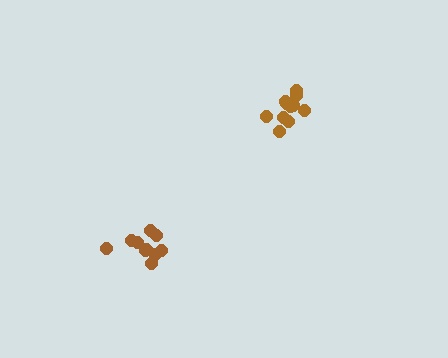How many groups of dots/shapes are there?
There are 2 groups.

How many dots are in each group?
Group 1: 10 dots, Group 2: 11 dots (21 total).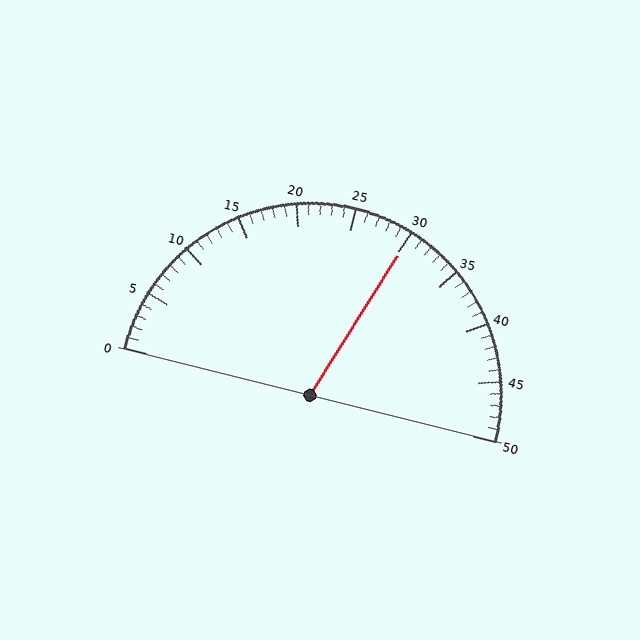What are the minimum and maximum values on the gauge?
The gauge ranges from 0 to 50.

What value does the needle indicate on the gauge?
The needle indicates approximately 30.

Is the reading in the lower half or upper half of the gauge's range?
The reading is in the upper half of the range (0 to 50).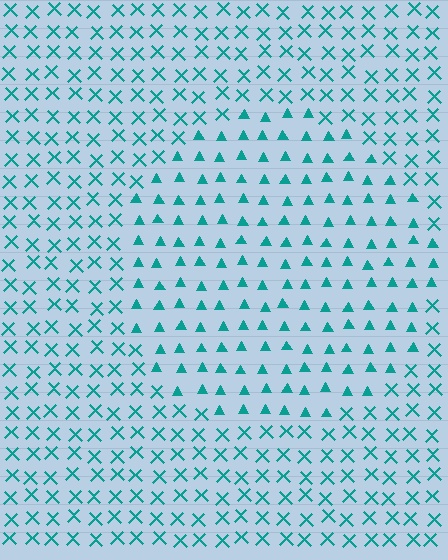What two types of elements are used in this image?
The image uses triangles inside the circle region and X marks outside it.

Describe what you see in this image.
The image is filled with small teal elements arranged in a uniform grid. A circle-shaped region contains triangles, while the surrounding area contains X marks. The boundary is defined purely by the change in element shape.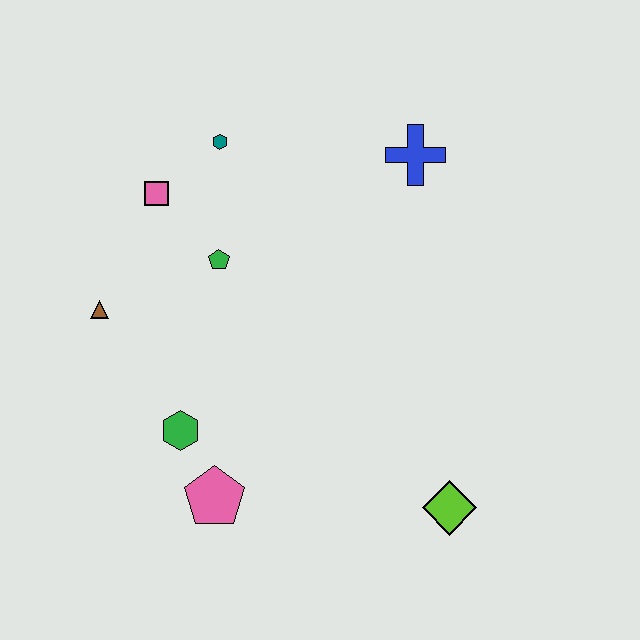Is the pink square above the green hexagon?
Yes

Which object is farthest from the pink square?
The lime diamond is farthest from the pink square.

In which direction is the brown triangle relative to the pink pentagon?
The brown triangle is above the pink pentagon.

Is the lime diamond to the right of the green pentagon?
Yes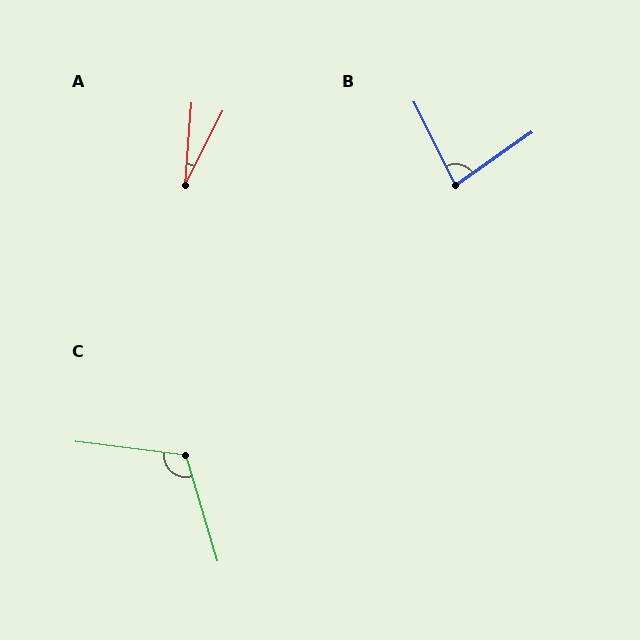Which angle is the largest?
C, at approximately 114 degrees.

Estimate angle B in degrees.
Approximately 82 degrees.